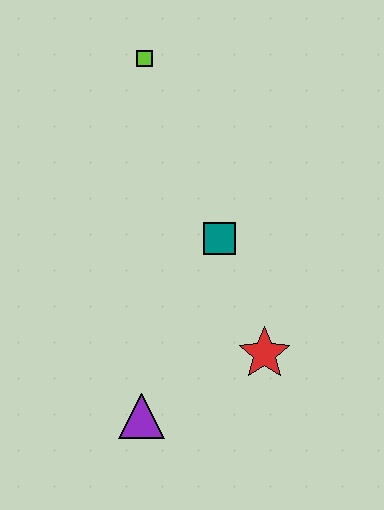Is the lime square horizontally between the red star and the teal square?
No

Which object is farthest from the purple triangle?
The lime square is farthest from the purple triangle.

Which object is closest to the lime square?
The teal square is closest to the lime square.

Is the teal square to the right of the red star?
No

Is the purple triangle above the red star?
No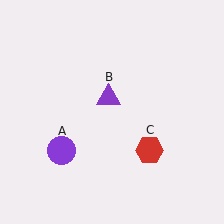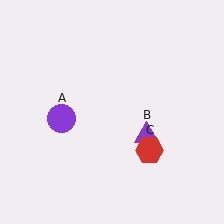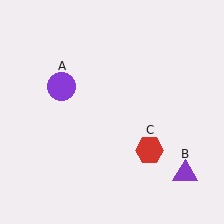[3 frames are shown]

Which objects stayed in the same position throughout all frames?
Red hexagon (object C) remained stationary.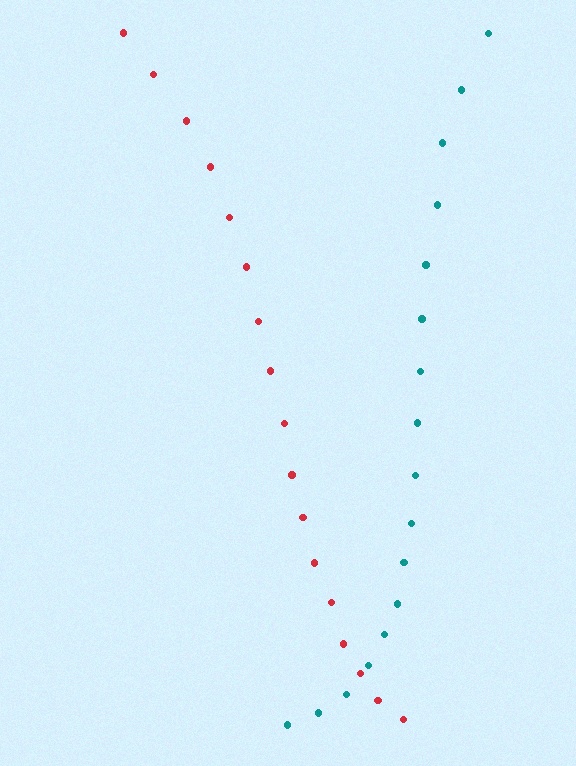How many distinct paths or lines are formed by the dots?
There are 2 distinct paths.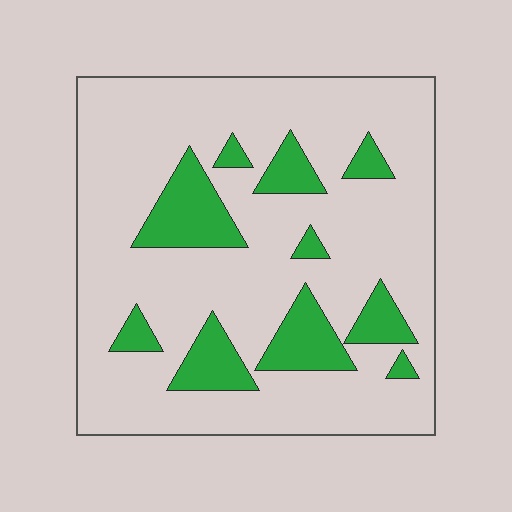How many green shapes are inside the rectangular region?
10.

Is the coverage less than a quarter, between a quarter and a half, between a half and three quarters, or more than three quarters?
Less than a quarter.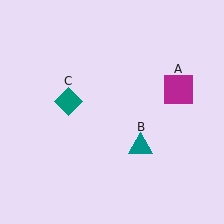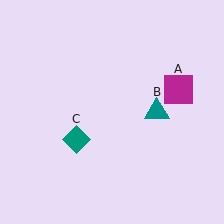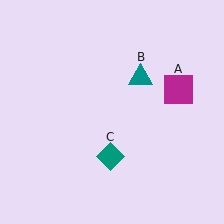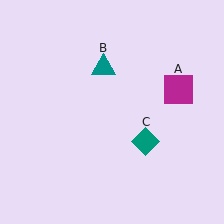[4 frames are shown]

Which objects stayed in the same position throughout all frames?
Magenta square (object A) remained stationary.